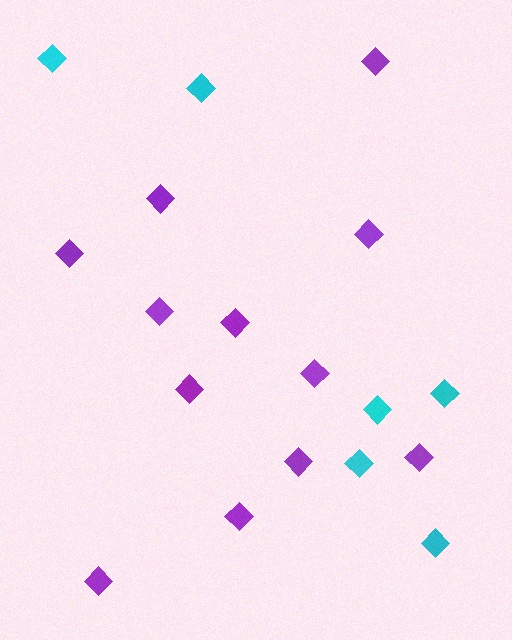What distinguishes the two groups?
There are 2 groups: one group of cyan diamonds (6) and one group of purple diamonds (12).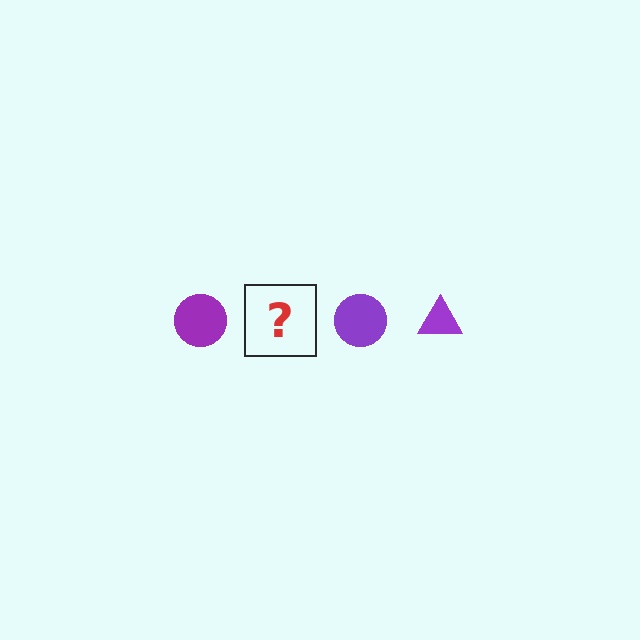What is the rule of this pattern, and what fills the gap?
The rule is that the pattern cycles through circle, triangle shapes in purple. The gap should be filled with a purple triangle.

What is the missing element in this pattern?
The missing element is a purple triangle.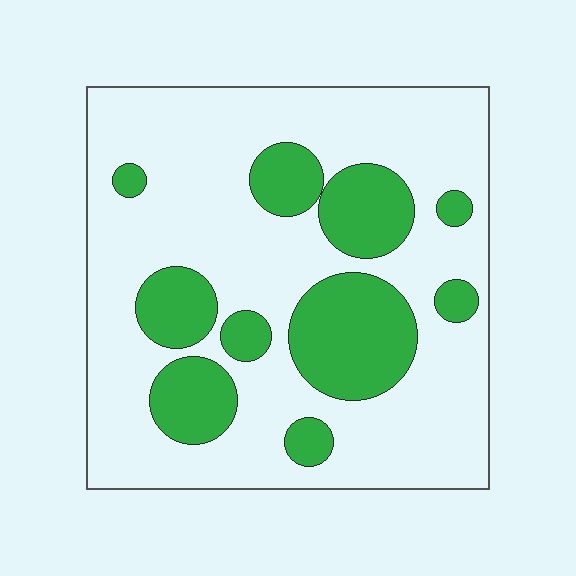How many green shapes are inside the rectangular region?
10.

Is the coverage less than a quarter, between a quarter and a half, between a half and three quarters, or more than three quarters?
Between a quarter and a half.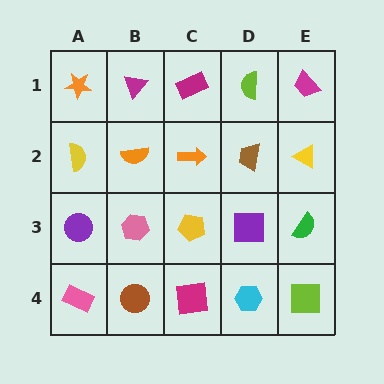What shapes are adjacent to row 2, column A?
An orange star (row 1, column A), a purple circle (row 3, column A), an orange semicircle (row 2, column B).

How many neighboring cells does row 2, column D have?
4.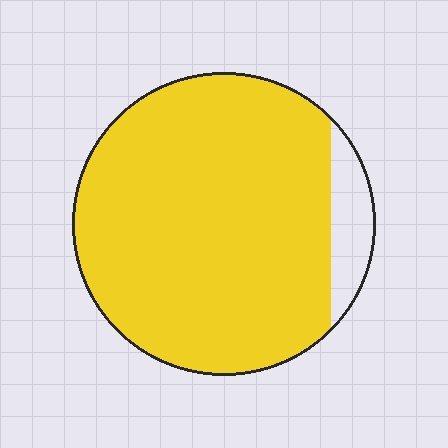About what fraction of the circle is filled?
About nine tenths (9/10).